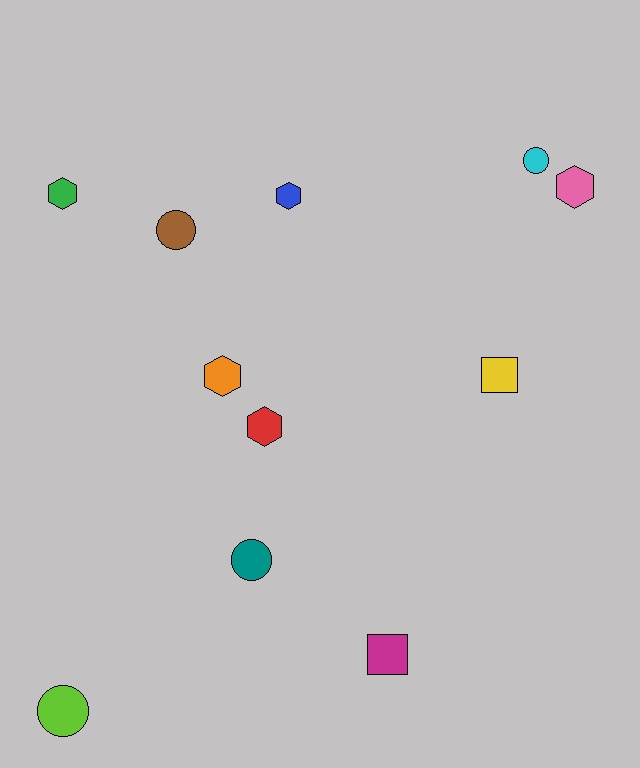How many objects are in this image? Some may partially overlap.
There are 11 objects.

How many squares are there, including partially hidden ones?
There are 2 squares.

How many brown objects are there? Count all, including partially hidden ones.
There is 1 brown object.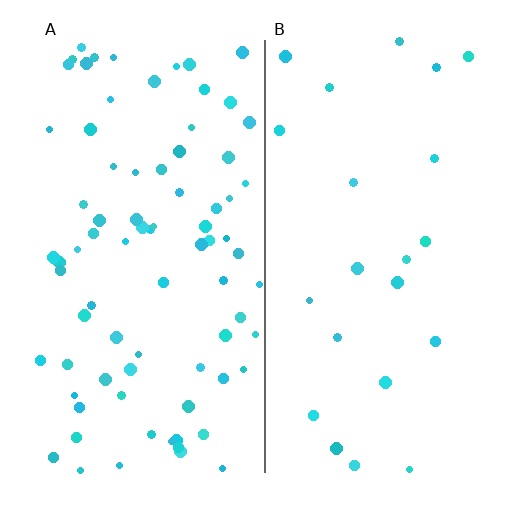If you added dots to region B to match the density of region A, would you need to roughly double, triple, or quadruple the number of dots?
Approximately quadruple.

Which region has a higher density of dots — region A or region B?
A (the left).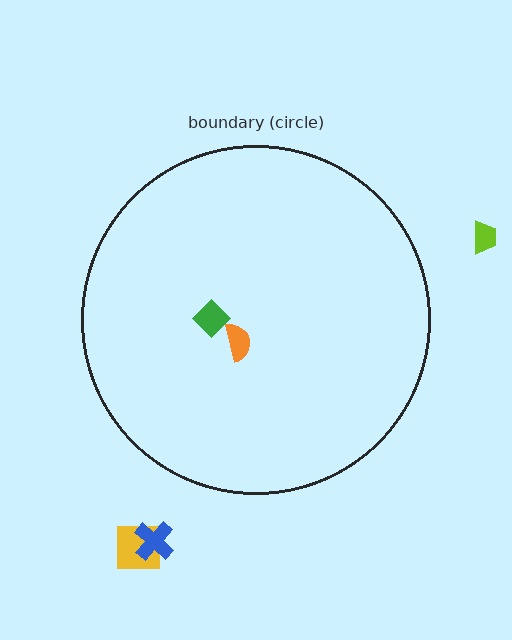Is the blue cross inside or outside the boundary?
Outside.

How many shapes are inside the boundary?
2 inside, 3 outside.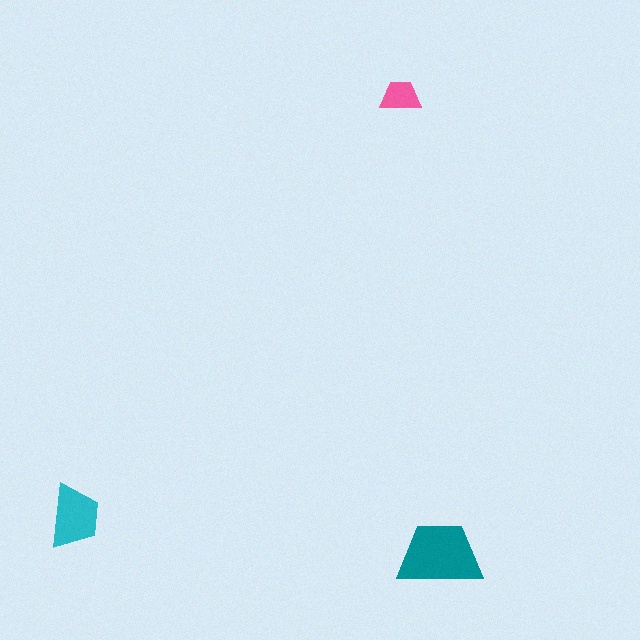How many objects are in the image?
There are 3 objects in the image.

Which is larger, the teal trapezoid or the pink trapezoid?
The teal one.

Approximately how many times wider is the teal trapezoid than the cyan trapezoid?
About 1.5 times wider.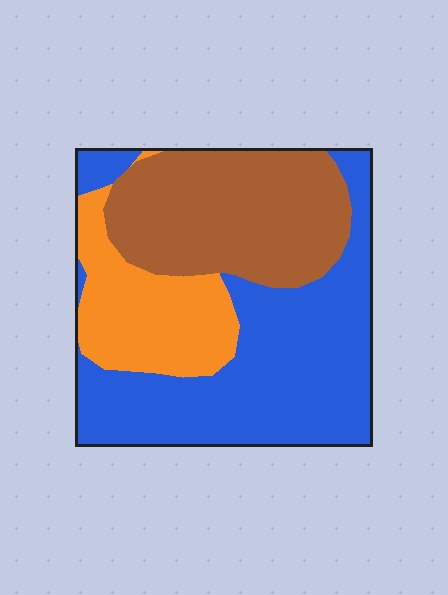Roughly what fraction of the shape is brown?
Brown takes up about one third (1/3) of the shape.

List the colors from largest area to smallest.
From largest to smallest: blue, brown, orange.